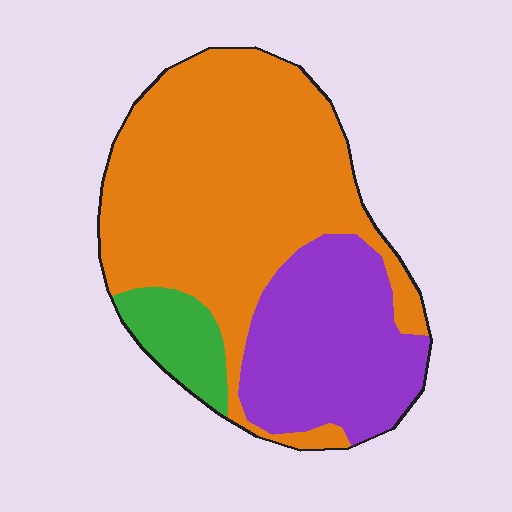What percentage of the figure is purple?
Purple covers 30% of the figure.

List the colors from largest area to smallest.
From largest to smallest: orange, purple, green.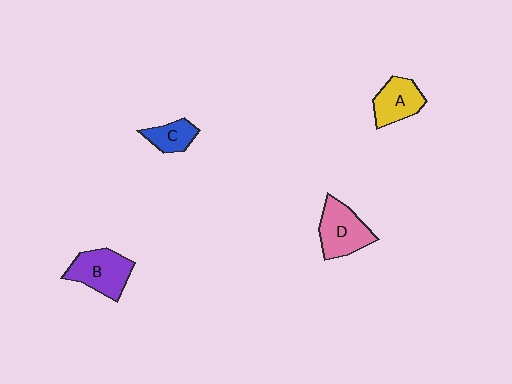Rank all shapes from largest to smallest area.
From largest to smallest: D (pink), B (purple), A (yellow), C (blue).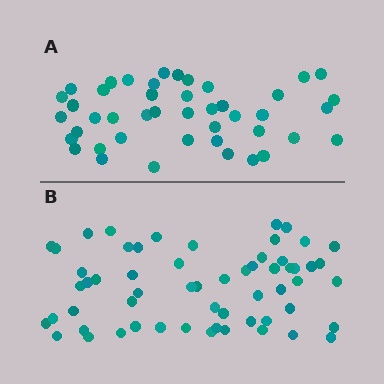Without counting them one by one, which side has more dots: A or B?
Region B (the bottom region) has more dots.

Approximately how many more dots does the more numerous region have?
Region B has approximately 15 more dots than region A.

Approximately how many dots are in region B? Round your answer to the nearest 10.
About 60 dots. (The exact count is 59, which rounds to 60.)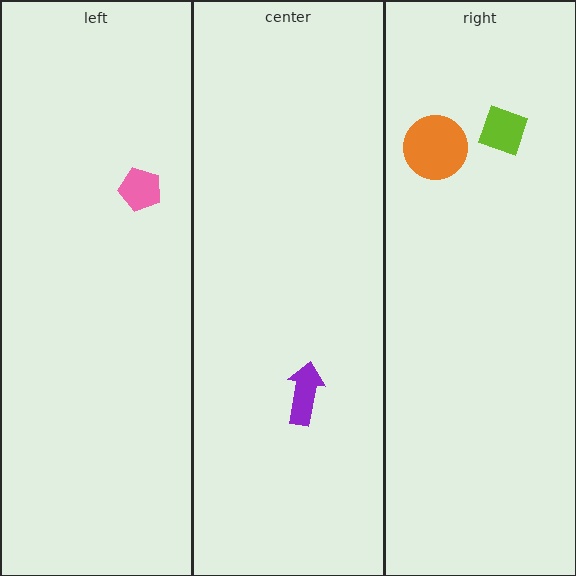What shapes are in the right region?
The lime diamond, the orange circle.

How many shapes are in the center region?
1.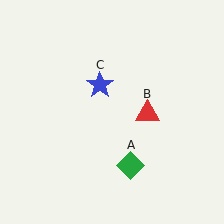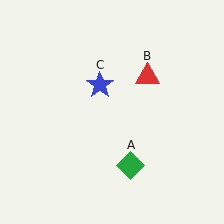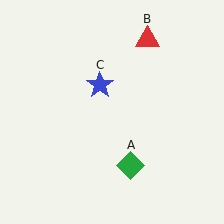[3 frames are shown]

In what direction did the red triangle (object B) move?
The red triangle (object B) moved up.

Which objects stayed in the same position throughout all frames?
Green diamond (object A) and blue star (object C) remained stationary.